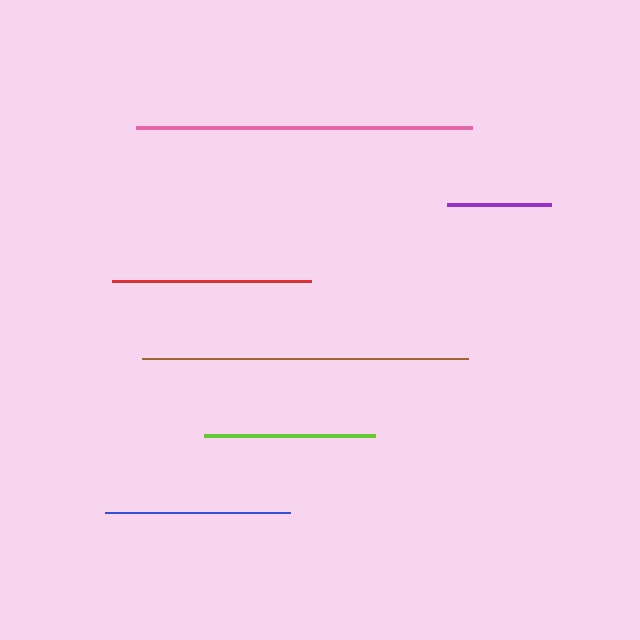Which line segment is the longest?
The pink line is the longest at approximately 336 pixels.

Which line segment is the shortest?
The purple line is the shortest at approximately 104 pixels.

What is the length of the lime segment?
The lime segment is approximately 171 pixels long.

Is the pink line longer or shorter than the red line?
The pink line is longer than the red line.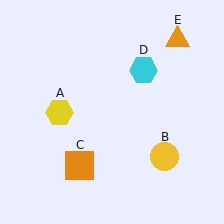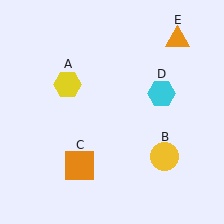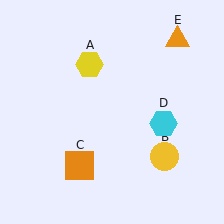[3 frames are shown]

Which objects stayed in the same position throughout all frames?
Yellow circle (object B) and orange square (object C) and orange triangle (object E) remained stationary.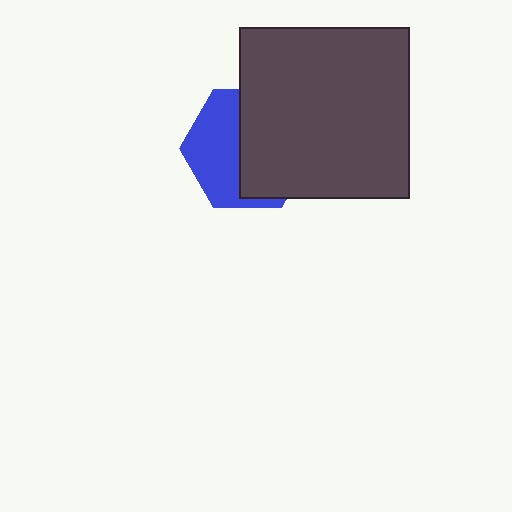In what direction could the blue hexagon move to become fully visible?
The blue hexagon could move left. That would shift it out from behind the dark gray square entirely.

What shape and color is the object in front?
The object in front is a dark gray square.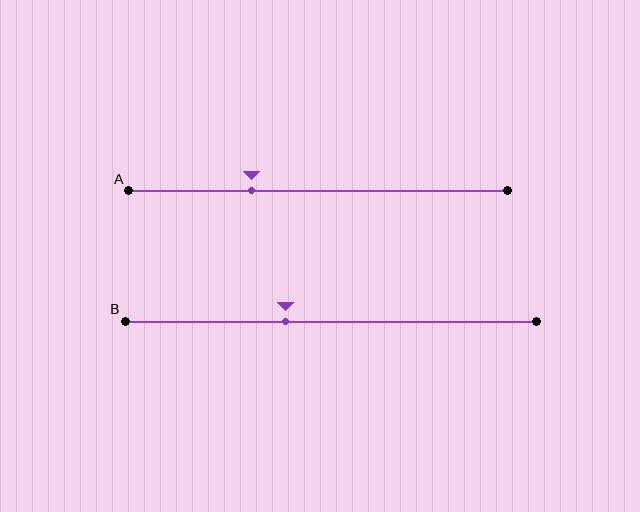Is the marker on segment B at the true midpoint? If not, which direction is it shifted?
No, the marker on segment B is shifted to the left by about 11% of the segment length.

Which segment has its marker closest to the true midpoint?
Segment B has its marker closest to the true midpoint.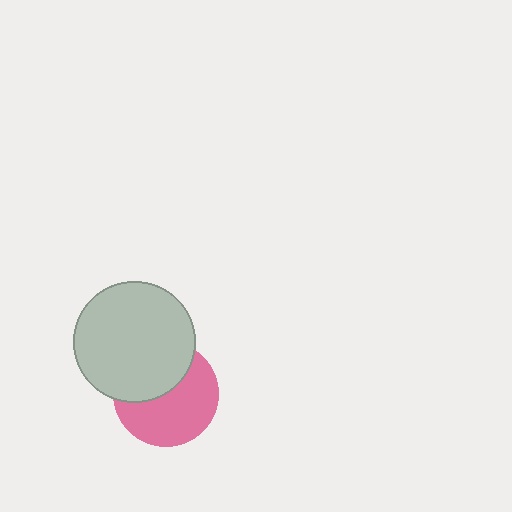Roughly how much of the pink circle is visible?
About half of it is visible (roughly 59%).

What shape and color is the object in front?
The object in front is a light gray circle.